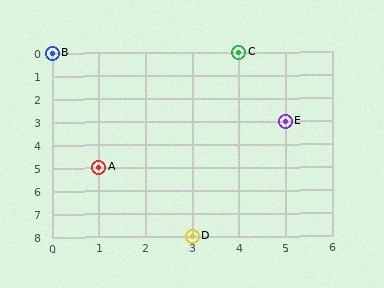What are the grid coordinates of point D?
Point D is at grid coordinates (3, 8).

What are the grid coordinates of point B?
Point B is at grid coordinates (0, 0).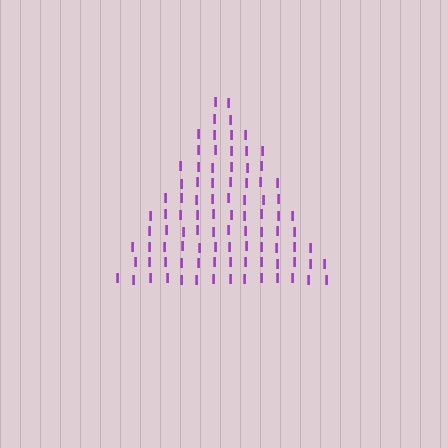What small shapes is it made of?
It is made of small letter I's.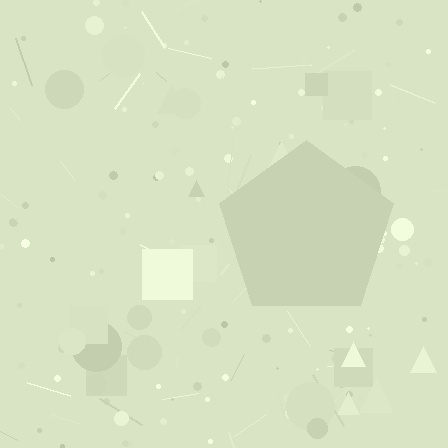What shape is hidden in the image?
A pentagon is hidden in the image.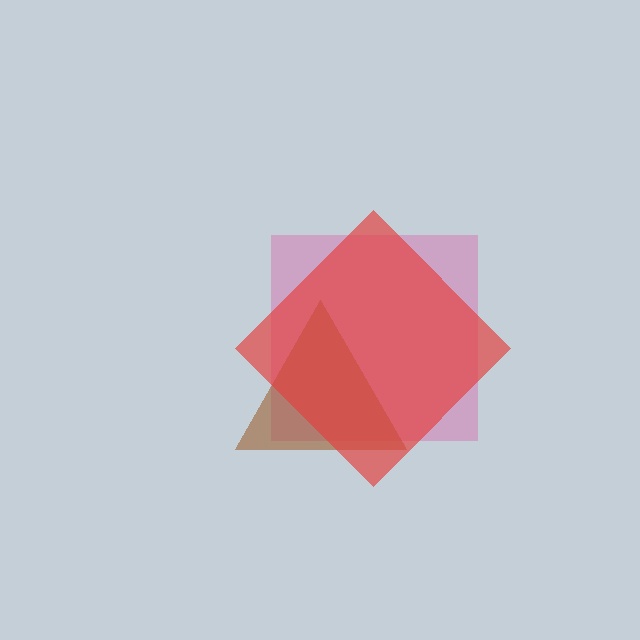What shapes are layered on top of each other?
The layered shapes are: a pink square, a brown triangle, a red diamond.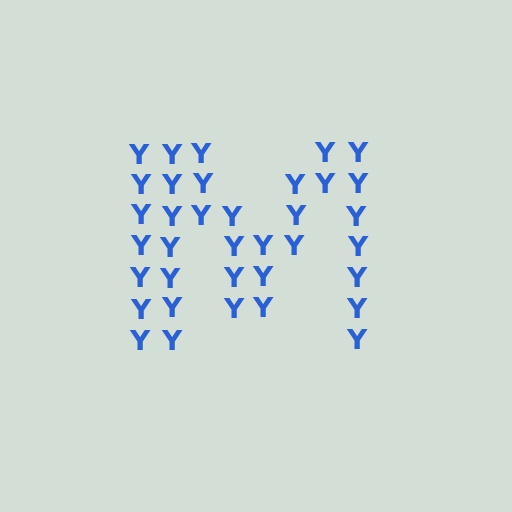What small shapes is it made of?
It is made of small letter Y's.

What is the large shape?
The large shape is the letter M.